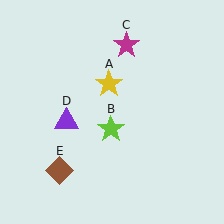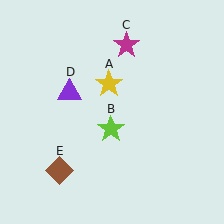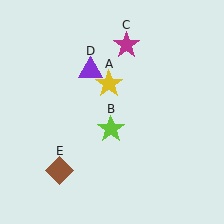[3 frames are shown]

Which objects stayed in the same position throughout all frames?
Yellow star (object A) and lime star (object B) and magenta star (object C) and brown diamond (object E) remained stationary.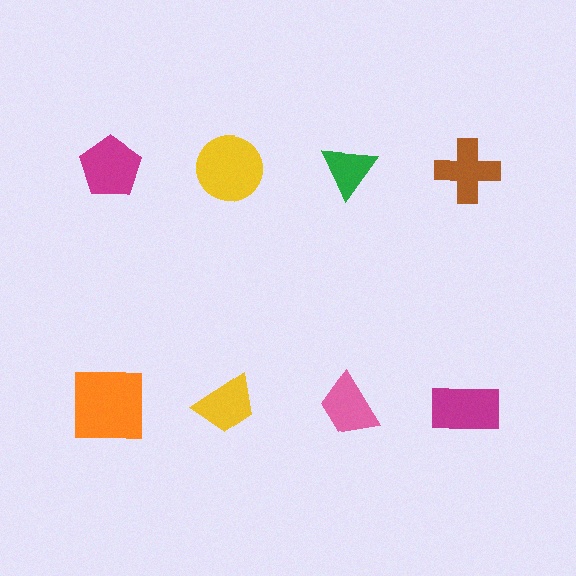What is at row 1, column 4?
A brown cross.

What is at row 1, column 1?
A magenta pentagon.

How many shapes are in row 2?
4 shapes.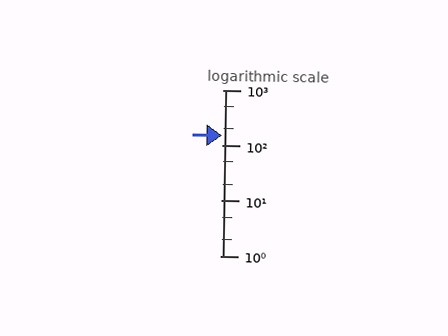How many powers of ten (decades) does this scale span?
The scale spans 3 decades, from 1 to 1000.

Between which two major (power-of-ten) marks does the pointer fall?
The pointer is between 100 and 1000.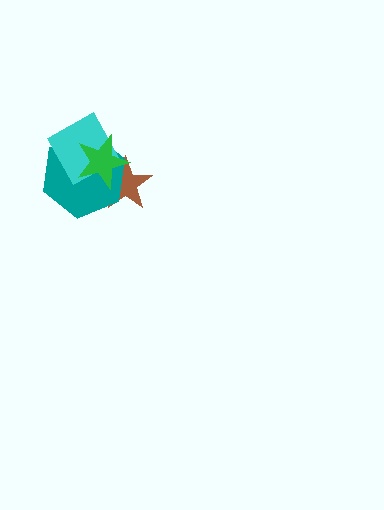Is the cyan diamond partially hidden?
Yes, it is partially covered by another shape.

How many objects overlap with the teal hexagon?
3 objects overlap with the teal hexagon.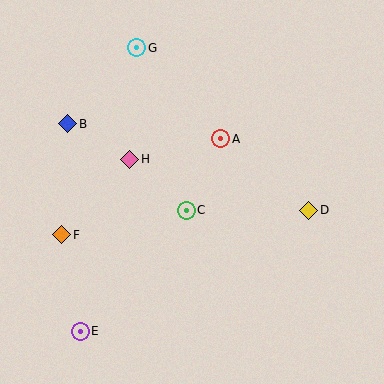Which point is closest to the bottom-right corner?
Point D is closest to the bottom-right corner.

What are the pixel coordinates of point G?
Point G is at (137, 48).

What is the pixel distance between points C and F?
The distance between C and F is 127 pixels.